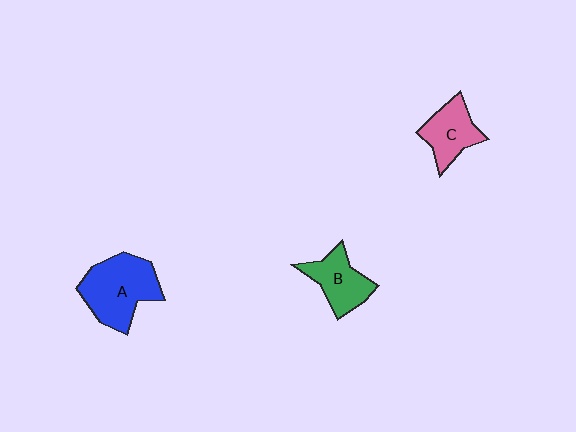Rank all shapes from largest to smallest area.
From largest to smallest: A (blue), B (green), C (pink).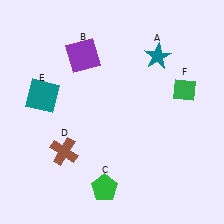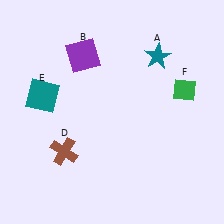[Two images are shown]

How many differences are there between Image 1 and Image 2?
There is 1 difference between the two images.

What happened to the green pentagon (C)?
The green pentagon (C) was removed in Image 2. It was in the bottom-left area of Image 1.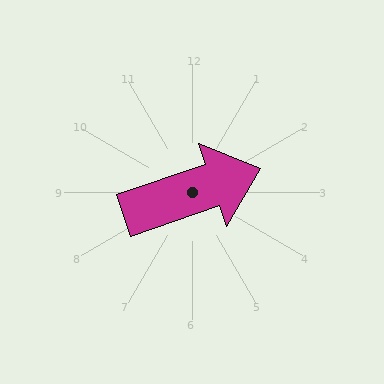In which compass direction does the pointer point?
East.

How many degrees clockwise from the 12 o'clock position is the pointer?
Approximately 71 degrees.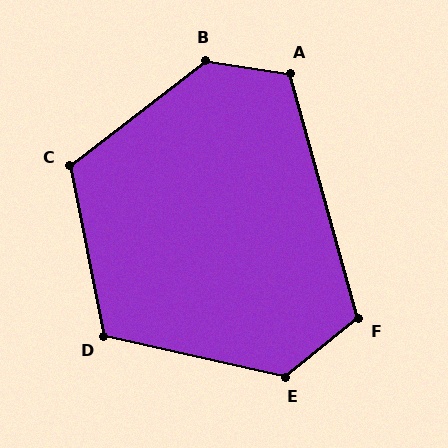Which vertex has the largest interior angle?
B, at approximately 133 degrees.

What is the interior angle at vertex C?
Approximately 117 degrees (obtuse).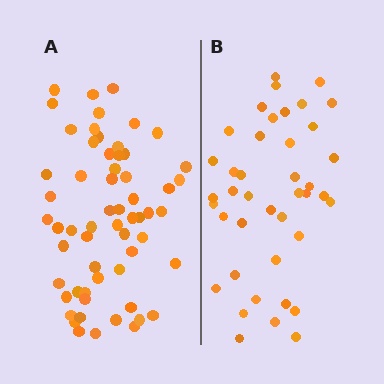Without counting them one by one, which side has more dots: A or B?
Region A (the left region) has more dots.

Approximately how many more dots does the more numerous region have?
Region A has approximately 20 more dots than region B.